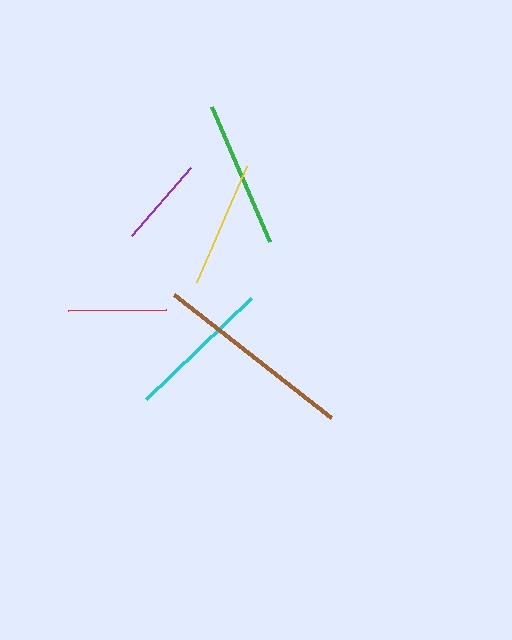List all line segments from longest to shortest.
From longest to shortest: brown, green, cyan, yellow, red, purple.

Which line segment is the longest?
The brown line is the longest at approximately 199 pixels.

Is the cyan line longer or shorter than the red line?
The cyan line is longer than the red line.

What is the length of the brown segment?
The brown segment is approximately 199 pixels long.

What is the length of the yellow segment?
The yellow segment is approximately 126 pixels long.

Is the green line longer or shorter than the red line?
The green line is longer than the red line.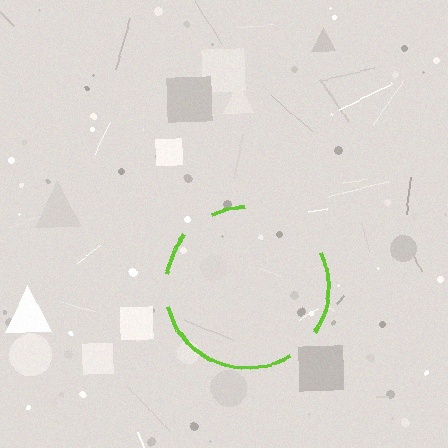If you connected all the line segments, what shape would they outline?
They would outline a circle.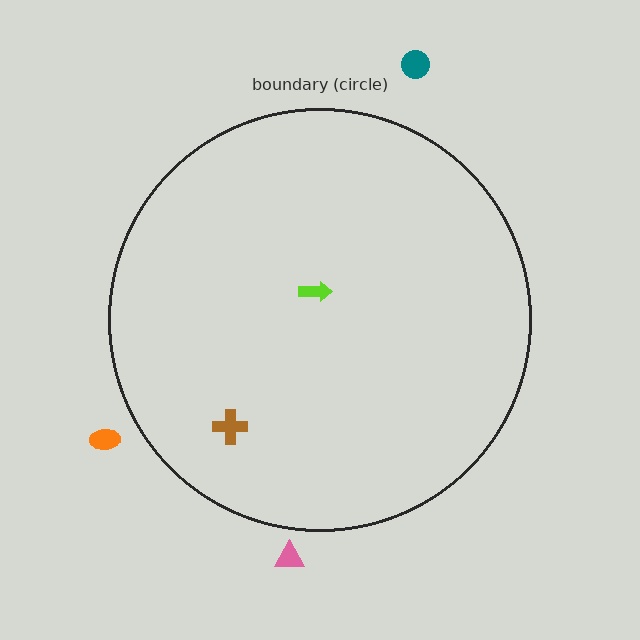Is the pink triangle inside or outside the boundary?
Outside.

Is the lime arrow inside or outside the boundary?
Inside.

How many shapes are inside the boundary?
2 inside, 3 outside.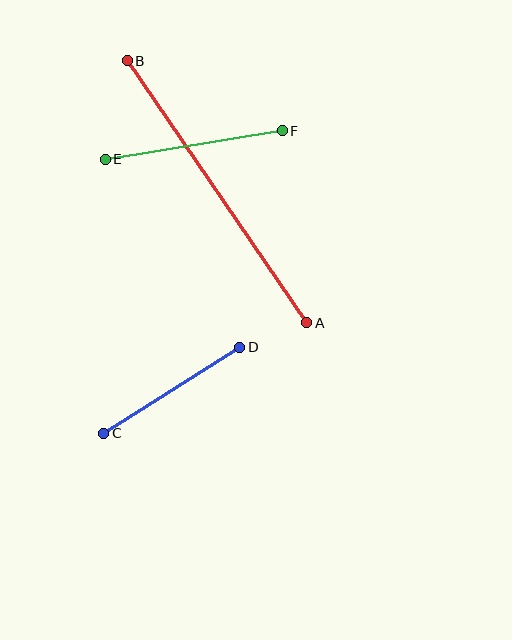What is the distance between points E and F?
The distance is approximately 179 pixels.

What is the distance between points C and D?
The distance is approximately 160 pixels.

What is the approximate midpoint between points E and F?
The midpoint is at approximately (194, 145) pixels.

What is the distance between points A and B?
The distance is approximately 318 pixels.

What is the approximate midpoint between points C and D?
The midpoint is at approximately (172, 390) pixels.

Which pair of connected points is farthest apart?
Points A and B are farthest apart.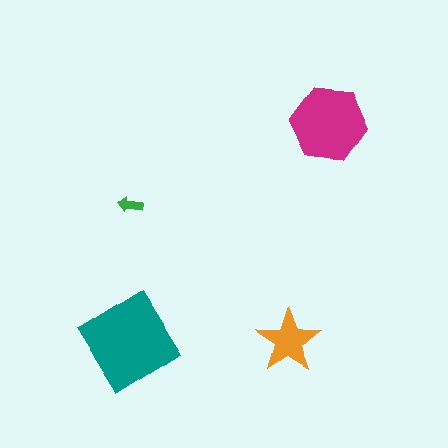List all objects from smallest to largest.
The green arrow, the orange star, the magenta hexagon, the teal diamond.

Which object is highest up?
The magenta hexagon is topmost.